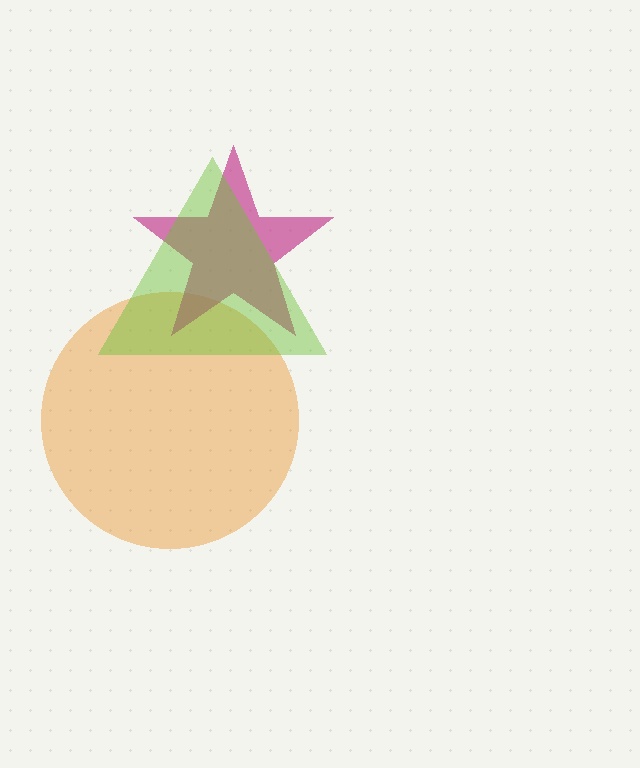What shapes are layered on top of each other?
The layered shapes are: an orange circle, a magenta star, a lime triangle.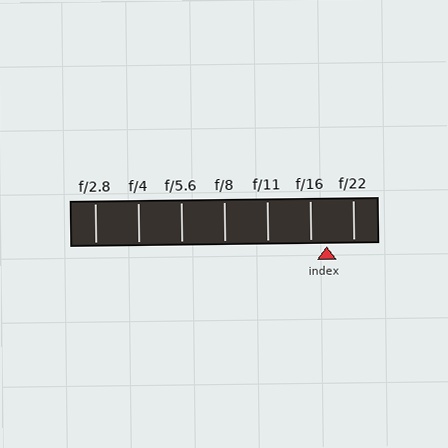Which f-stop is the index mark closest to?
The index mark is closest to f/16.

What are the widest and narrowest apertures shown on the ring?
The widest aperture shown is f/2.8 and the narrowest is f/22.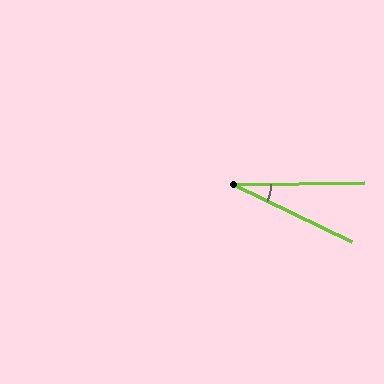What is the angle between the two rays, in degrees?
Approximately 27 degrees.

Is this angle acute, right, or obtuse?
It is acute.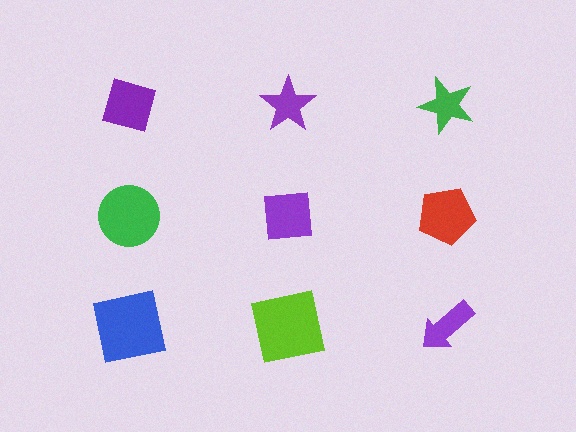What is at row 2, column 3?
A red pentagon.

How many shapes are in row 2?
3 shapes.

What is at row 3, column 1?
A blue square.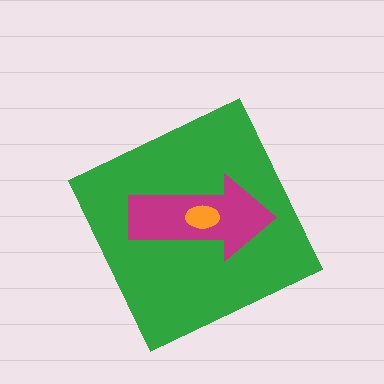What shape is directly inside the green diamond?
The magenta arrow.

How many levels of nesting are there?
3.